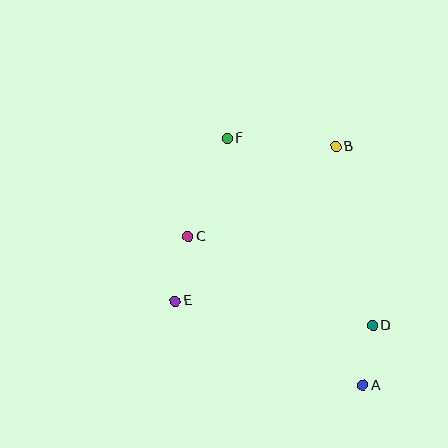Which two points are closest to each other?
Points A and D are closest to each other.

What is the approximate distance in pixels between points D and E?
The distance between D and E is approximately 199 pixels.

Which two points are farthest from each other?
Points A and F are farthest from each other.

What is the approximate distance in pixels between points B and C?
The distance between B and C is approximately 173 pixels.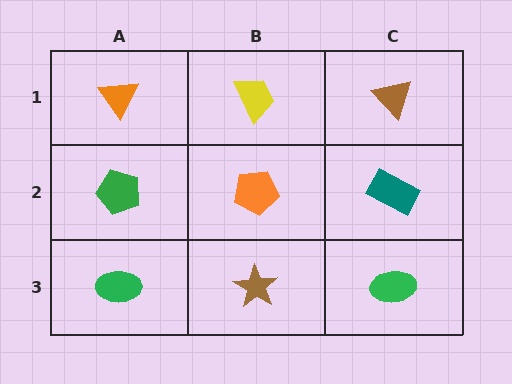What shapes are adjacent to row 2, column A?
An orange triangle (row 1, column A), a green ellipse (row 3, column A), an orange pentagon (row 2, column B).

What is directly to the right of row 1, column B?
A brown triangle.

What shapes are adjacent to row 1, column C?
A teal rectangle (row 2, column C), a yellow trapezoid (row 1, column B).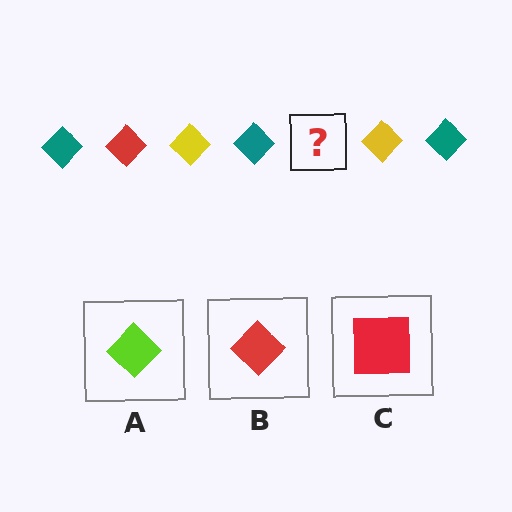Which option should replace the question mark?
Option B.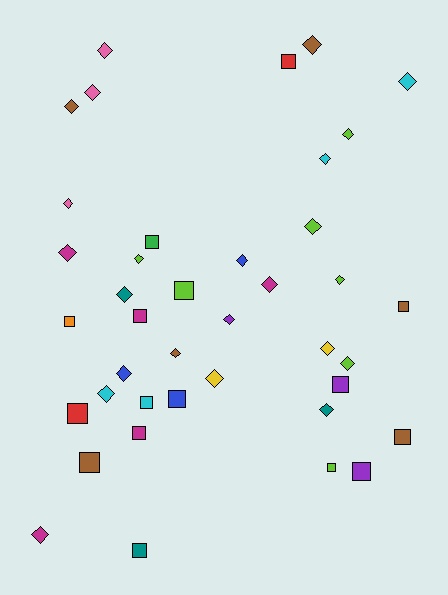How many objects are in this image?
There are 40 objects.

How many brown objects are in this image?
There are 6 brown objects.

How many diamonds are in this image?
There are 24 diamonds.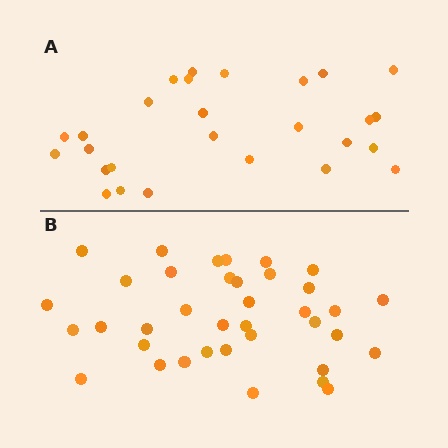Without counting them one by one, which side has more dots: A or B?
Region B (the bottom region) has more dots.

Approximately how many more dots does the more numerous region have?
Region B has roughly 10 or so more dots than region A.